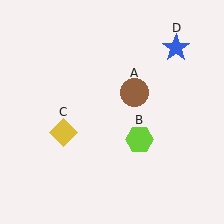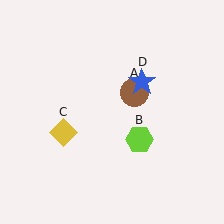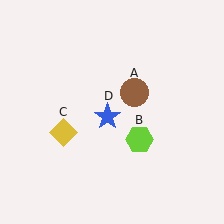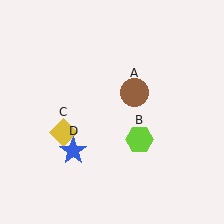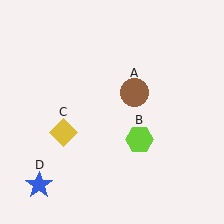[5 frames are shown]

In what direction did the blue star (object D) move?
The blue star (object D) moved down and to the left.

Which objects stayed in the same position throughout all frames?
Brown circle (object A) and lime hexagon (object B) and yellow diamond (object C) remained stationary.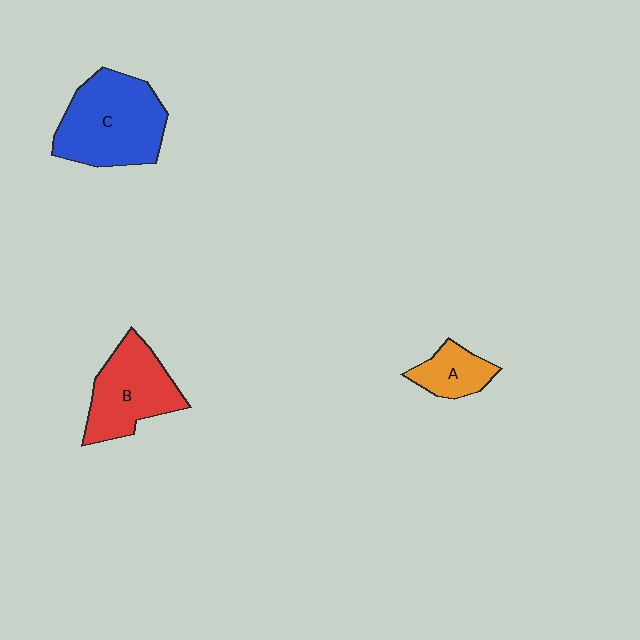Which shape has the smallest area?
Shape A (orange).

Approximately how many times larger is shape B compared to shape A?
Approximately 2.0 times.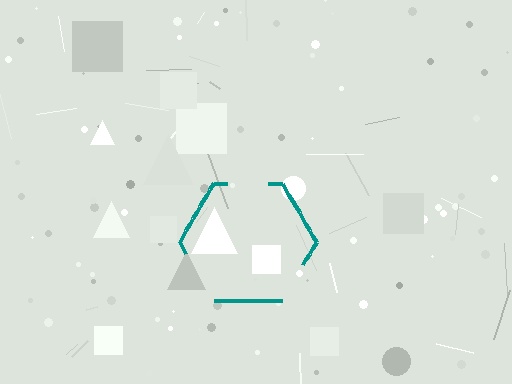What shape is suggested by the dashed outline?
The dashed outline suggests a hexagon.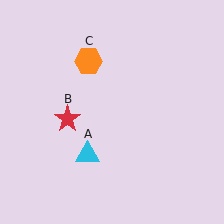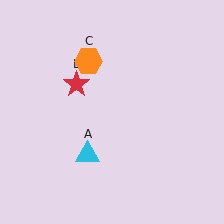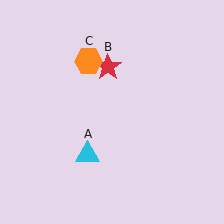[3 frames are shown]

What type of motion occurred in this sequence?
The red star (object B) rotated clockwise around the center of the scene.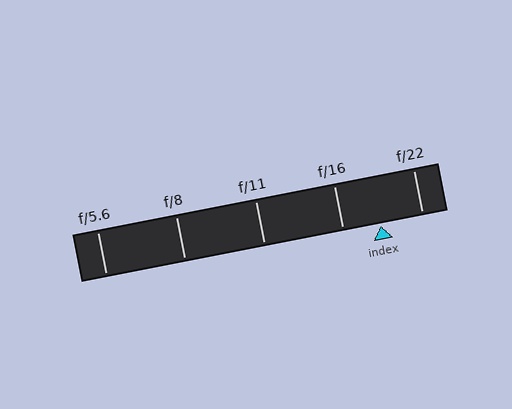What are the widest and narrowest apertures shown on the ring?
The widest aperture shown is f/5.6 and the narrowest is f/22.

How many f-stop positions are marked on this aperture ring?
There are 5 f-stop positions marked.